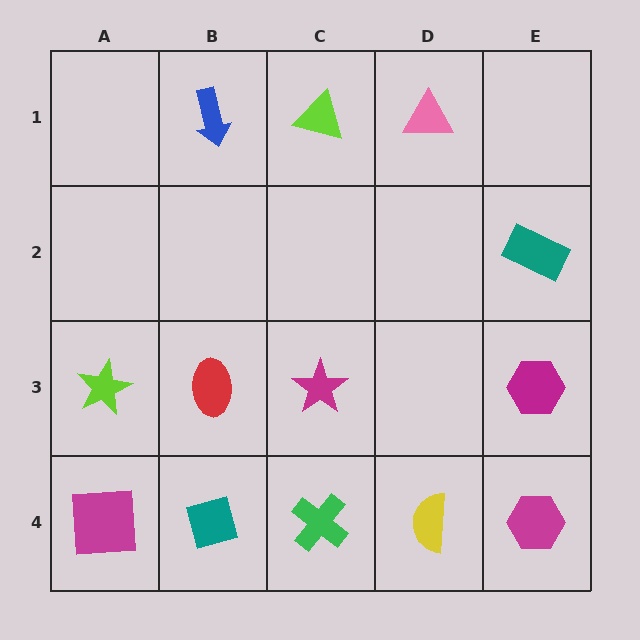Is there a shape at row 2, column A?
No, that cell is empty.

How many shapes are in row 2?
1 shape.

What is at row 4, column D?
A yellow semicircle.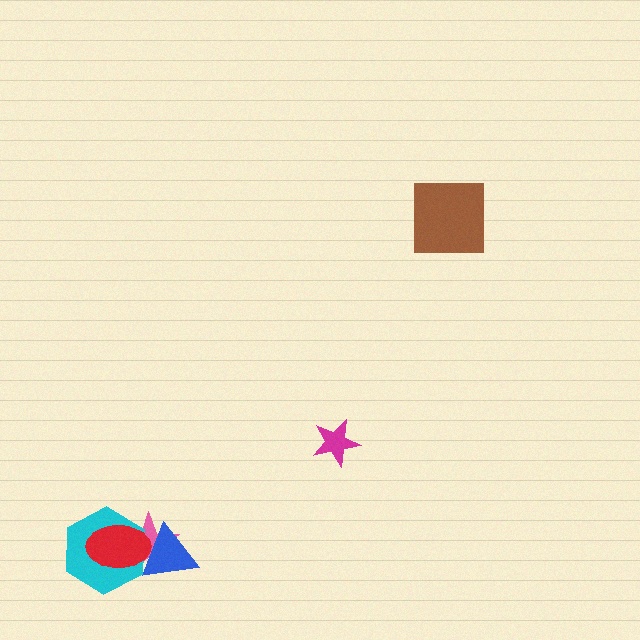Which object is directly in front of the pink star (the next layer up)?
The blue triangle is directly in front of the pink star.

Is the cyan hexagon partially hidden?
Yes, it is partially covered by another shape.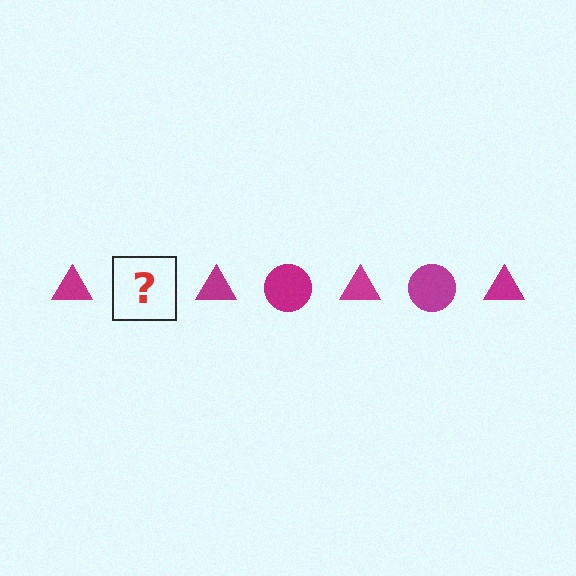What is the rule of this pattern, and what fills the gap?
The rule is that the pattern cycles through triangle, circle shapes in magenta. The gap should be filled with a magenta circle.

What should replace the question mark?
The question mark should be replaced with a magenta circle.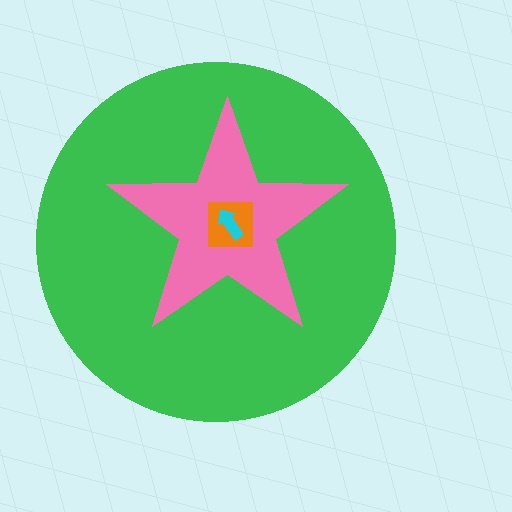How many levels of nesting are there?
4.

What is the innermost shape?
The cyan arrow.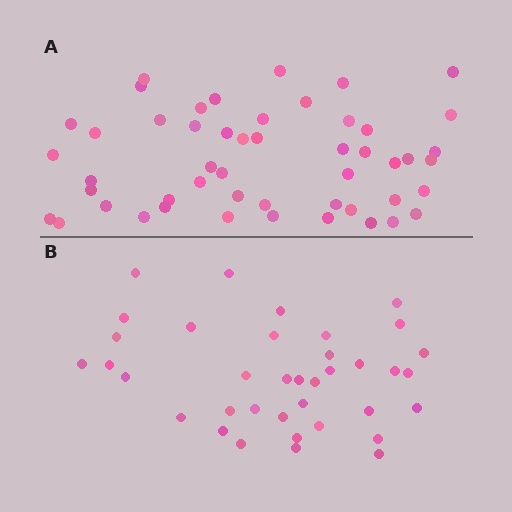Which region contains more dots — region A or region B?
Region A (the top region) has more dots.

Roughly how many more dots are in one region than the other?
Region A has approximately 15 more dots than region B.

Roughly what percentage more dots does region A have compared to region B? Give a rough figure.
About 35% more.